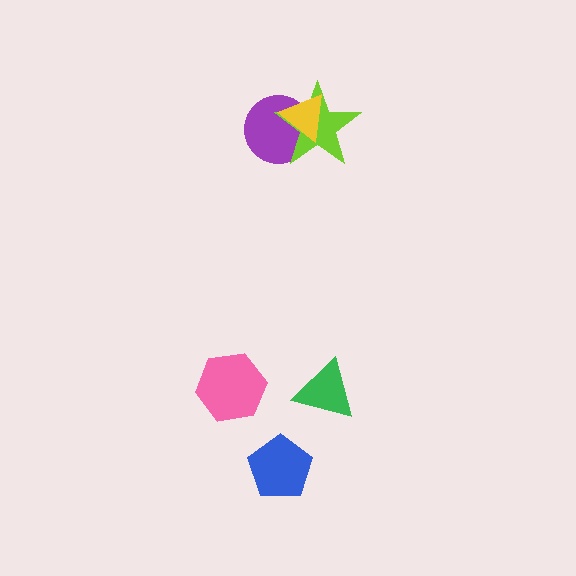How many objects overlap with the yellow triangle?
2 objects overlap with the yellow triangle.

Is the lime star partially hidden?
Yes, it is partially covered by another shape.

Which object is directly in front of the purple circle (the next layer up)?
The lime star is directly in front of the purple circle.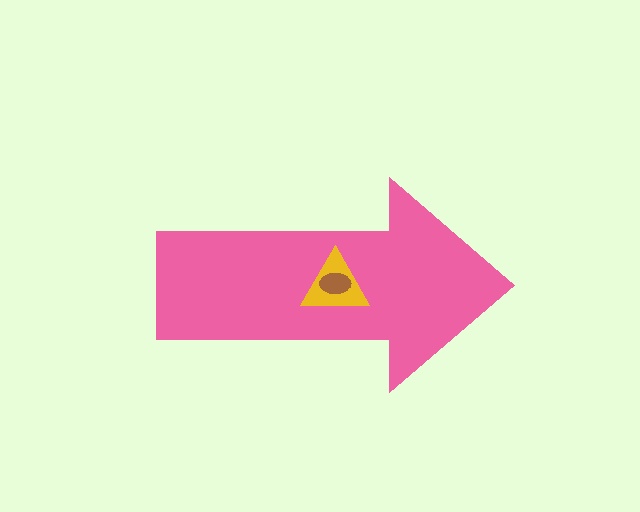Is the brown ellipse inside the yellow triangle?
Yes.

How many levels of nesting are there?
3.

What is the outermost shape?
The pink arrow.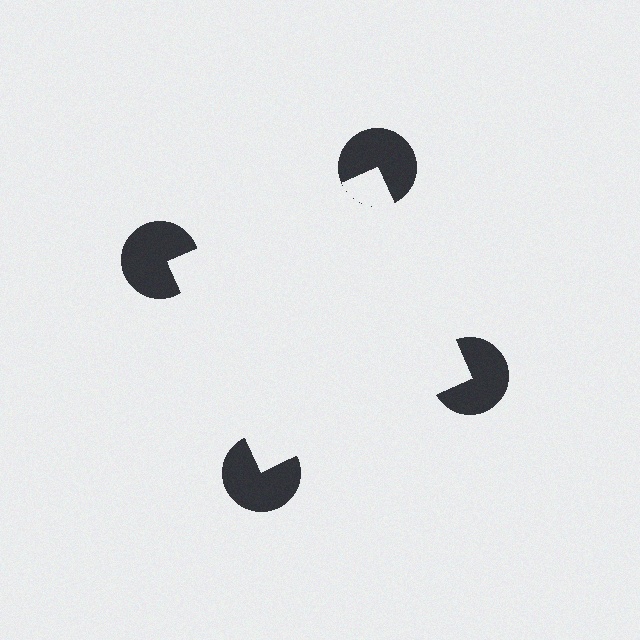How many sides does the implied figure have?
4 sides.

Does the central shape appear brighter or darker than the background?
It typically appears slightly brighter than the background, even though no actual brightness change is drawn.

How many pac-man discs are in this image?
There are 4 — one at each vertex of the illusory square.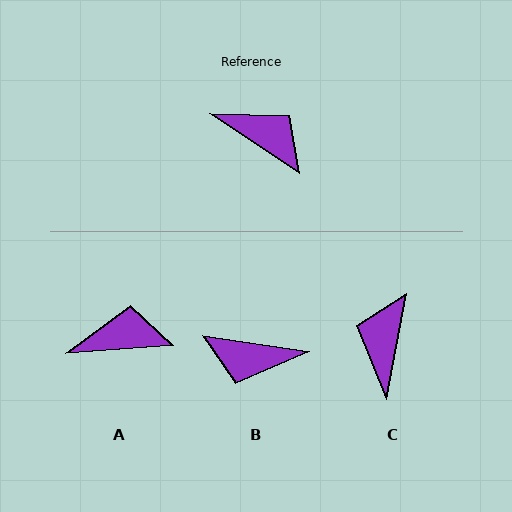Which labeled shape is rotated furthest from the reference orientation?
B, about 155 degrees away.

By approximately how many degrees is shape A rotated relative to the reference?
Approximately 37 degrees counter-clockwise.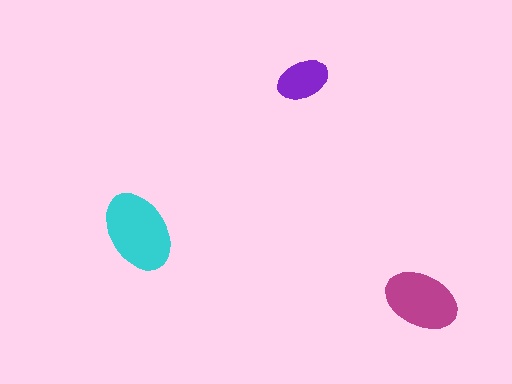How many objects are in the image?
There are 3 objects in the image.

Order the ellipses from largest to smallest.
the cyan one, the magenta one, the purple one.